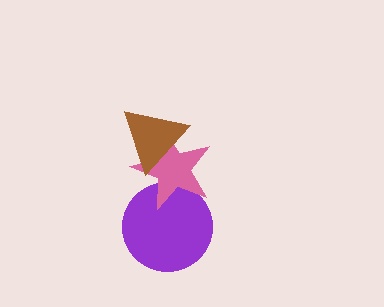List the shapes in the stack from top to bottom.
From top to bottom: the brown triangle, the pink star, the purple circle.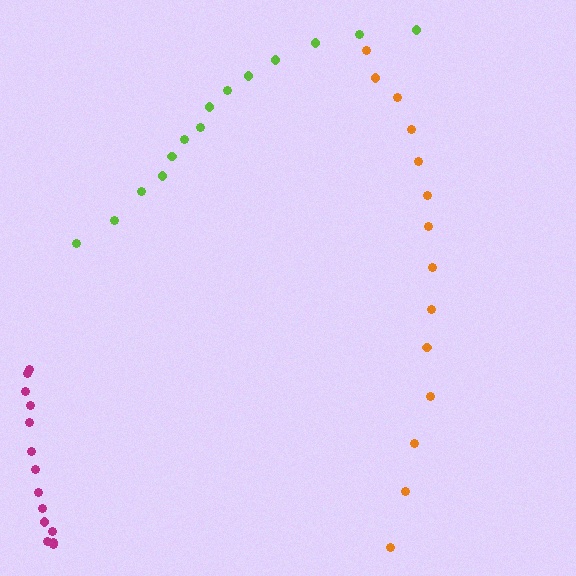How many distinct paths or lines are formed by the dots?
There are 3 distinct paths.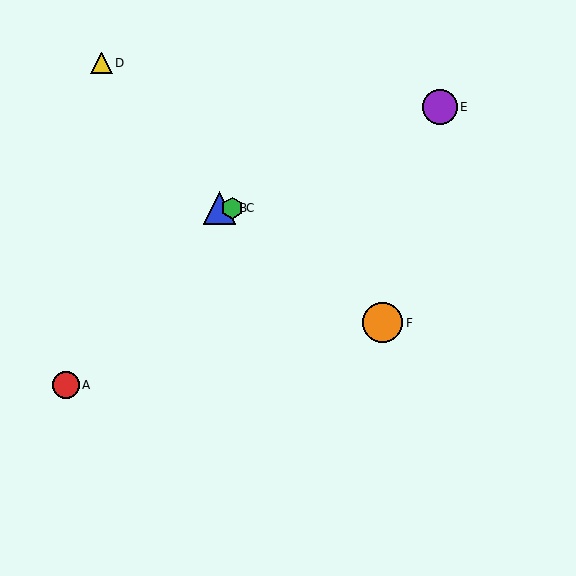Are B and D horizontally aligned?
No, B is at y≈208 and D is at y≈63.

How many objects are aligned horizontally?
2 objects (B, C) are aligned horizontally.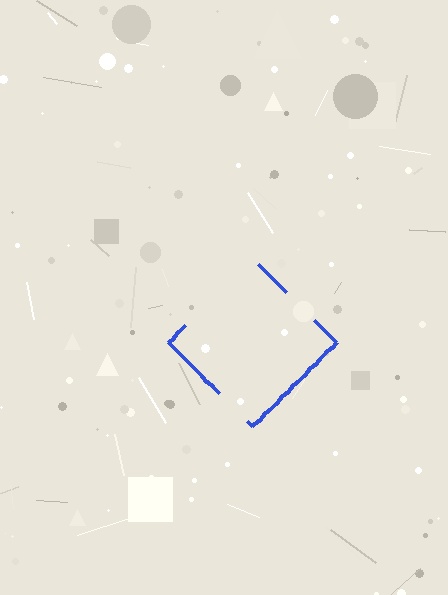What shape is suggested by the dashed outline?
The dashed outline suggests a diamond.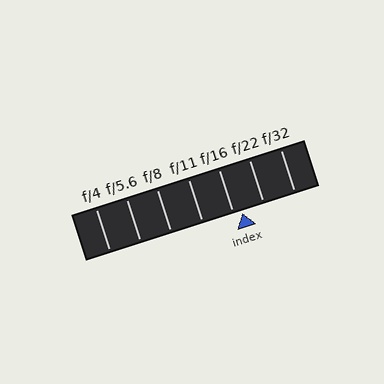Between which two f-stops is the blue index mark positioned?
The index mark is between f/16 and f/22.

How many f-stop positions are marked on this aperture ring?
There are 7 f-stop positions marked.